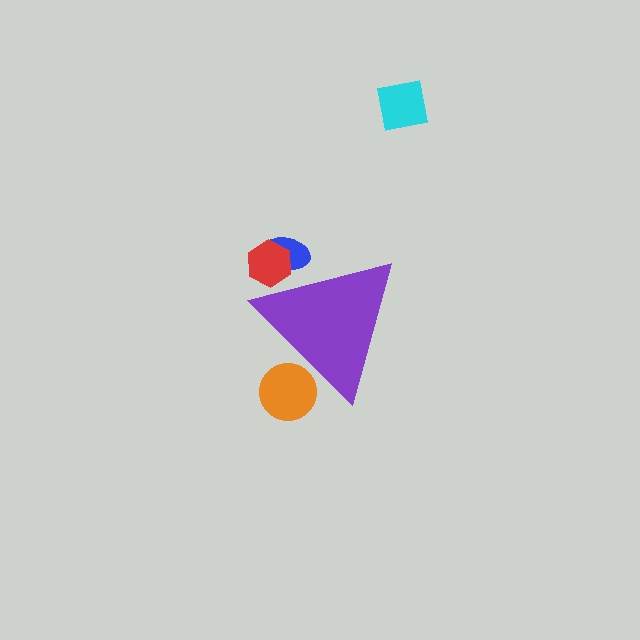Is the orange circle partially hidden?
Yes, the orange circle is partially hidden behind the purple triangle.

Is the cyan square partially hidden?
No, the cyan square is fully visible.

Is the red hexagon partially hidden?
Yes, the red hexagon is partially hidden behind the purple triangle.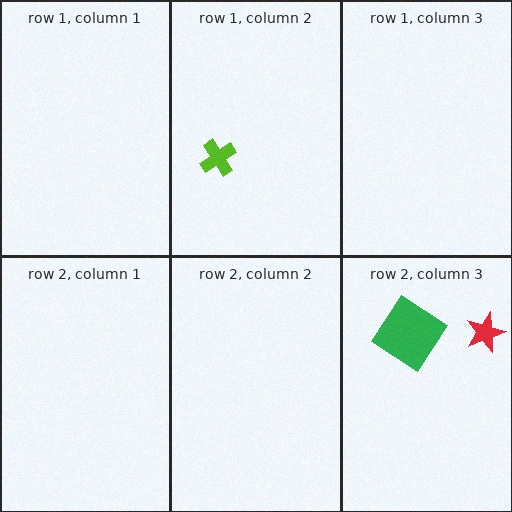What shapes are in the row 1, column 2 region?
The lime cross.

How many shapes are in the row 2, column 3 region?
2.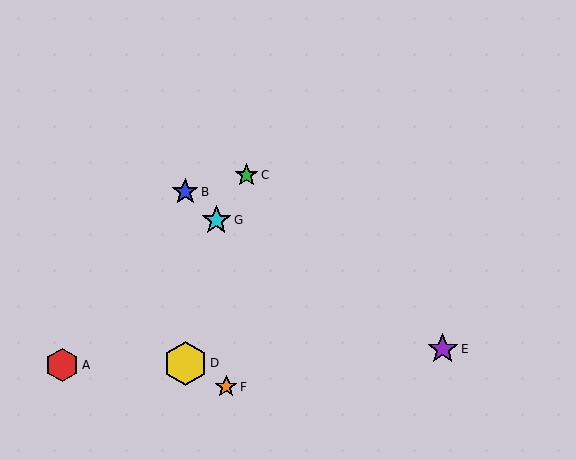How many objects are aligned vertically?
2 objects (B, D) are aligned vertically.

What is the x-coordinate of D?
Object D is at x≈185.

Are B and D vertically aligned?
Yes, both are at x≈185.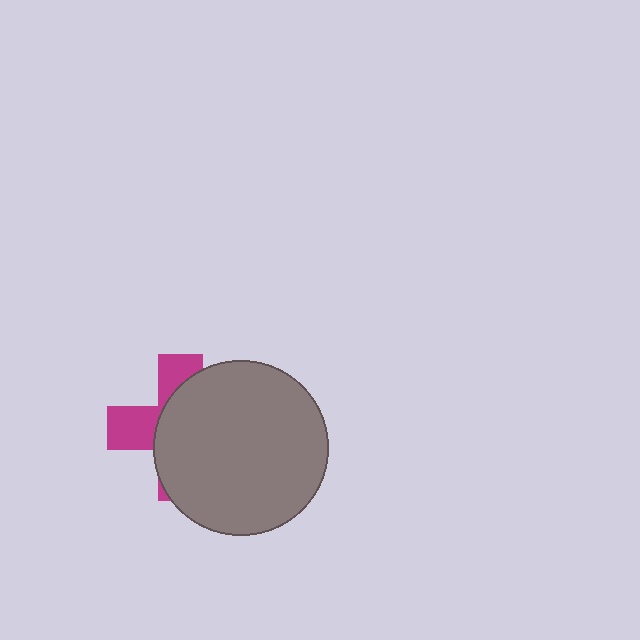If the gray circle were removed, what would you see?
You would see the complete magenta cross.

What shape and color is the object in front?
The object in front is a gray circle.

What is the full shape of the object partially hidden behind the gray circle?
The partially hidden object is a magenta cross.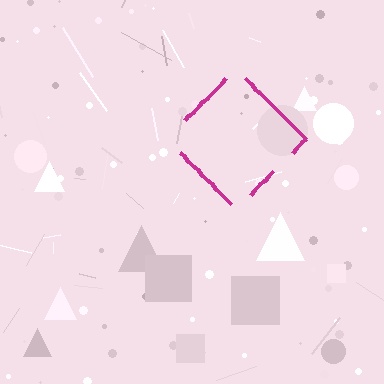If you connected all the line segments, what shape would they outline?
They would outline a diamond.